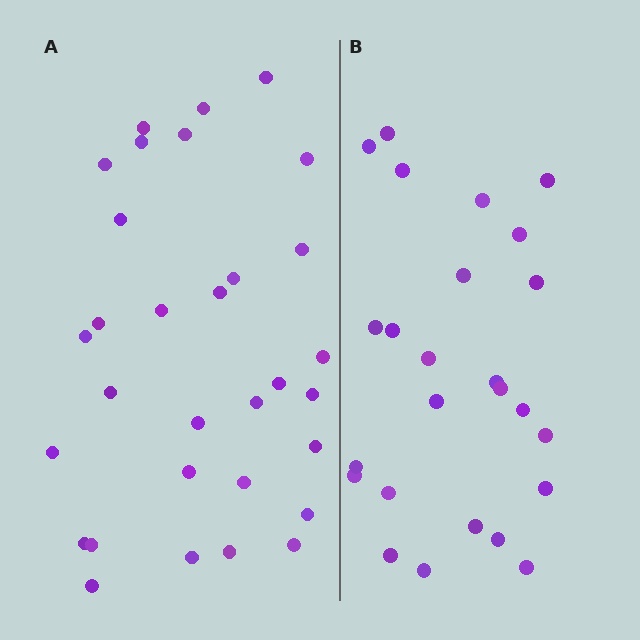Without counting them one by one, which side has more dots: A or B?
Region A (the left region) has more dots.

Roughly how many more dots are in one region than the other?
Region A has about 6 more dots than region B.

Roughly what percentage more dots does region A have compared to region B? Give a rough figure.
About 25% more.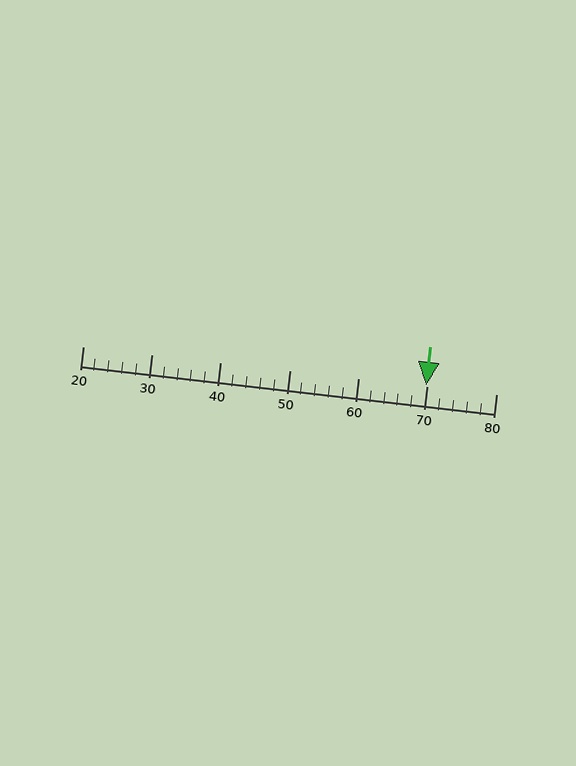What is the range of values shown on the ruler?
The ruler shows values from 20 to 80.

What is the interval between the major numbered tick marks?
The major tick marks are spaced 10 units apart.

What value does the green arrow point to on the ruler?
The green arrow points to approximately 70.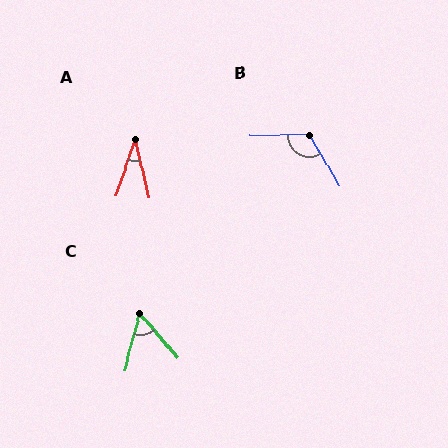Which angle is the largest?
B, at approximately 119 degrees.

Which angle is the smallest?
A, at approximately 33 degrees.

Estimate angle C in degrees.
Approximately 56 degrees.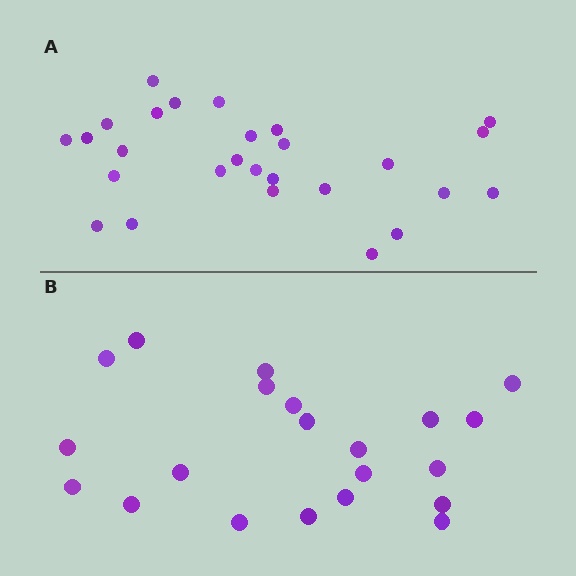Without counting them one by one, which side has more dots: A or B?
Region A (the top region) has more dots.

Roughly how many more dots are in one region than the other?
Region A has about 6 more dots than region B.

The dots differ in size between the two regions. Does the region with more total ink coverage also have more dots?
No. Region B has more total ink coverage because its dots are larger, but region A actually contains more individual dots. Total area can be misleading — the number of items is what matters here.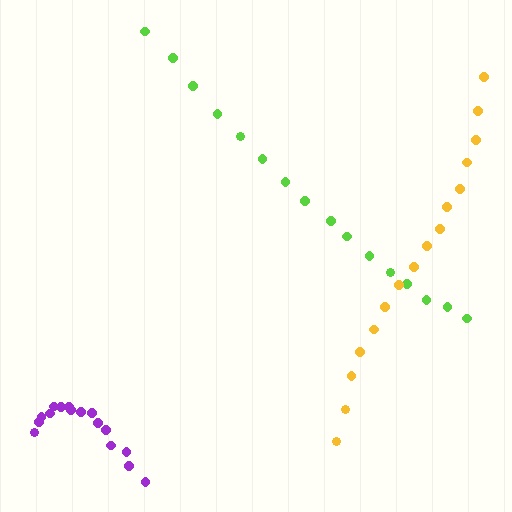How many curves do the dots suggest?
There are 3 distinct paths.